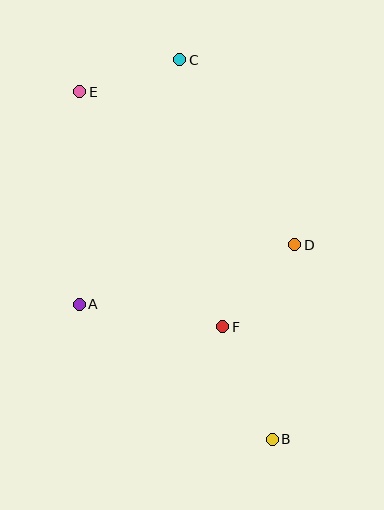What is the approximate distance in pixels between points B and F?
The distance between B and F is approximately 123 pixels.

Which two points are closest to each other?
Points C and E are closest to each other.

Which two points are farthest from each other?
Points B and E are farthest from each other.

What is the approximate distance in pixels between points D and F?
The distance between D and F is approximately 109 pixels.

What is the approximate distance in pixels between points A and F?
The distance between A and F is approximately 145 pixels.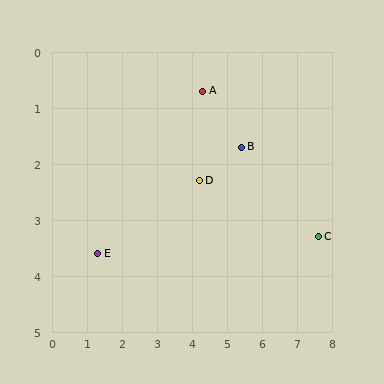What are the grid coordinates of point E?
Point E is at approximately (1.3, 3.6).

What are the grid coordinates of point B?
Point B is at approximately (5.4, 1.7).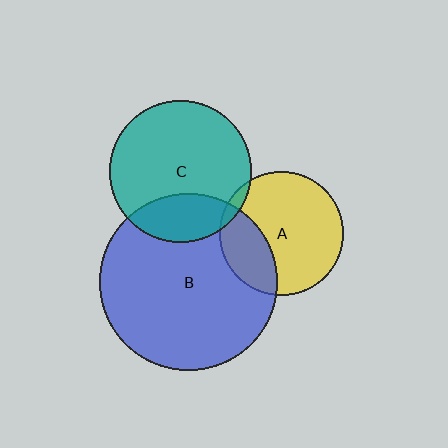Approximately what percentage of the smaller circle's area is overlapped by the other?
Approximately 30%.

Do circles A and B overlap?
Yes.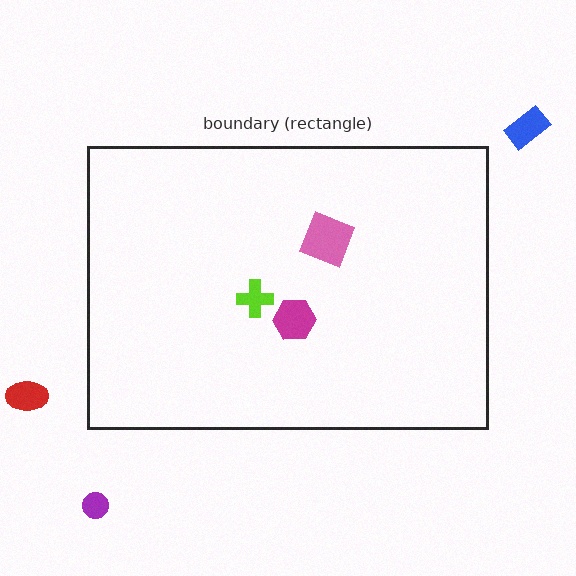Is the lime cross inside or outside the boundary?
Inside.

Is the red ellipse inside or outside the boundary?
Outside.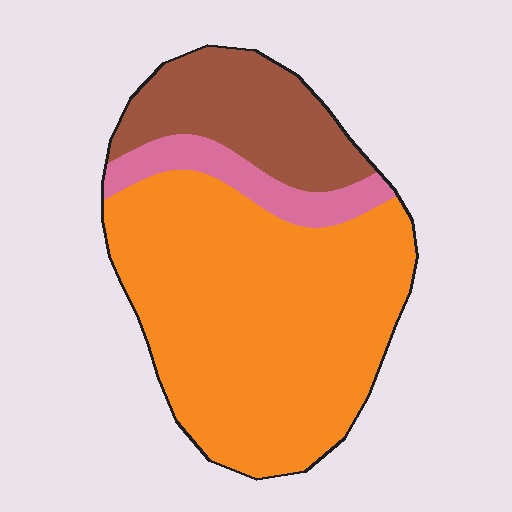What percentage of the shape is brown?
Brown covers roughly 20% of the shape.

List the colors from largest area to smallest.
From largest to smallest: orange, brown, pink.